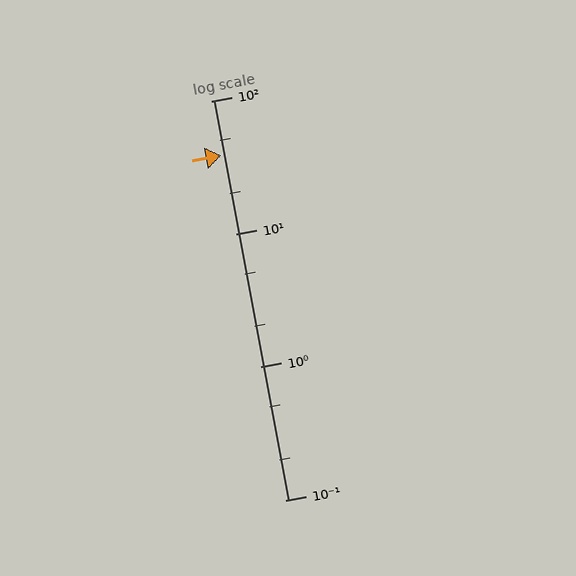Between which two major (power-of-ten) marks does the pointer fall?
The pointer is between 10 and 100.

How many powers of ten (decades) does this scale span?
The scale spans 3 decades, from 0.1 to 100.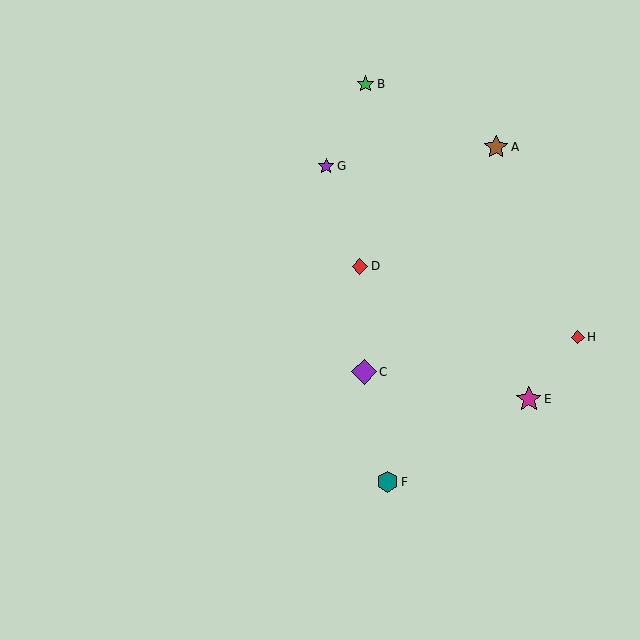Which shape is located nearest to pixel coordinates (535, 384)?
The magenta star (labeled E) at (529, 399) is nearest to that location.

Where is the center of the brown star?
The center of the brown star is at (496, 147).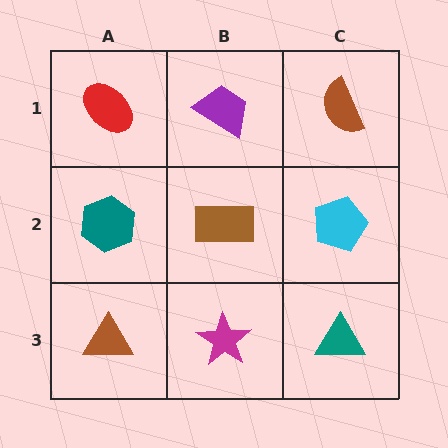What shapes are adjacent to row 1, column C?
A cyan pentagon (row 2, column C), a purple trapezoid (row 1, column B).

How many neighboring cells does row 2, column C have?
3.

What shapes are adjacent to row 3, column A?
A teal hexagon (row 2, column A), a magenta star (row 3, column B).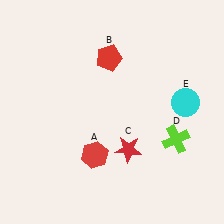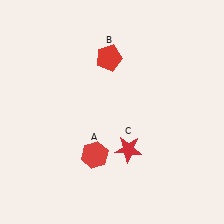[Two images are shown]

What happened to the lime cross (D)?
The lime cross (D) was removed in Image 2. It was in the bottom-right area of Image 1.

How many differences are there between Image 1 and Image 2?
There are 2 differences between the two images.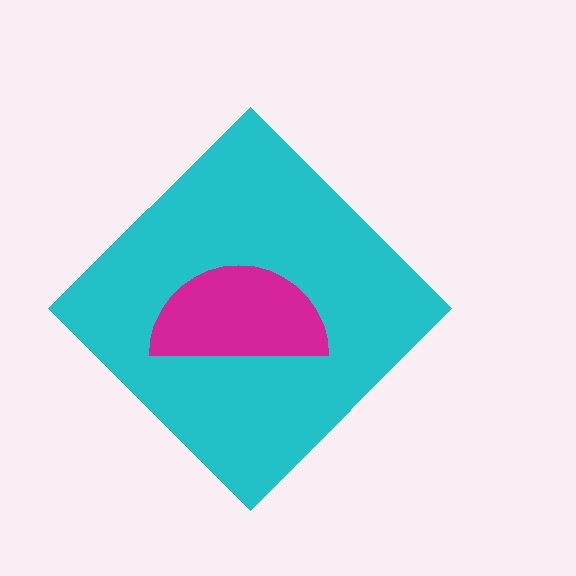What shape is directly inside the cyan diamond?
The magenta semicircle.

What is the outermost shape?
The cyan diamond.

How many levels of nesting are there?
2.